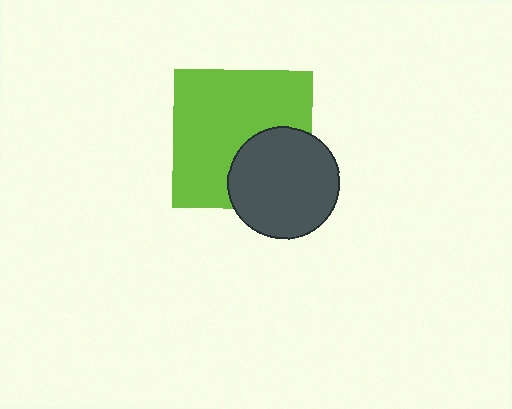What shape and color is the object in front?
The object in front is a dark gray circle.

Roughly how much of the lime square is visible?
Most of it is visible (roughly 68%).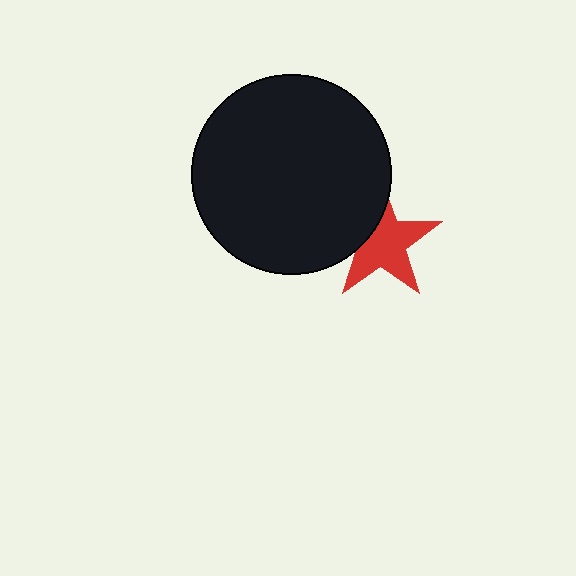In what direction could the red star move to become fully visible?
The red star could move right. That would shift it out from behind the black circle entirely.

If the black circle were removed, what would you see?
You would see the complete red star.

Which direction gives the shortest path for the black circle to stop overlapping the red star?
Moving left gives the shortest separation.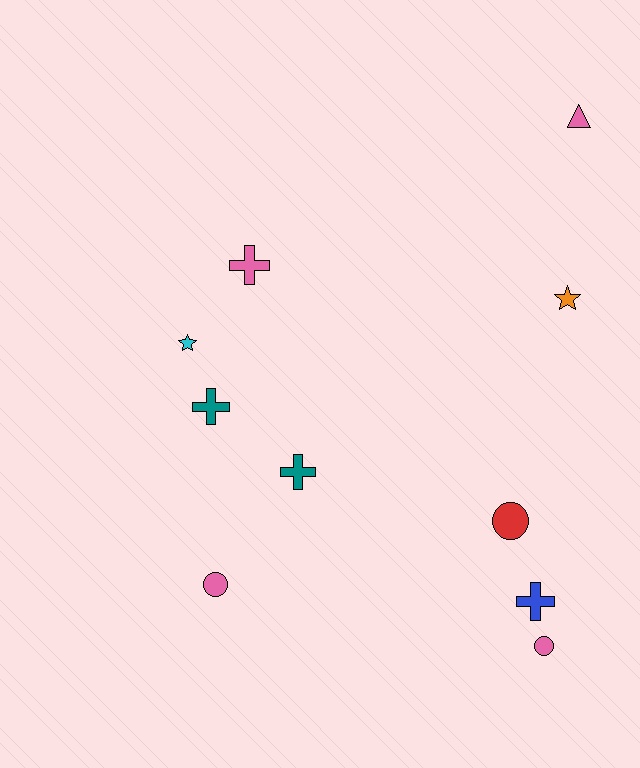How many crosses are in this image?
There are 4 crosses.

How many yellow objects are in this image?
There are no yellow objects.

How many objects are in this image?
There are 10 objects.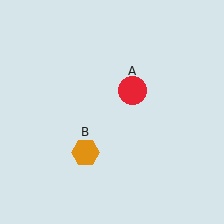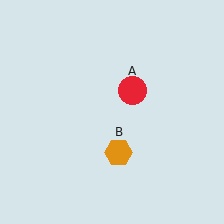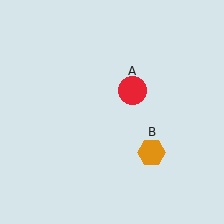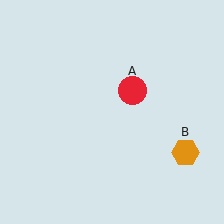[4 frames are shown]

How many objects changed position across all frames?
1 object changed position: orange hexagon (object B).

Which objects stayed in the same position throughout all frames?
Red circle (object A) remained stationary.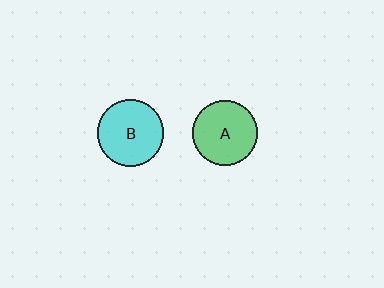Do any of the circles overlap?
No, none of the circles overlap.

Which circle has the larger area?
Circle B (cyan).